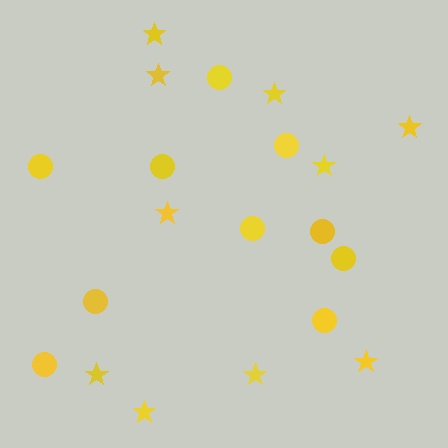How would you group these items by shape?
There are 2 groups: one group of stars (10) and one group of circles (10).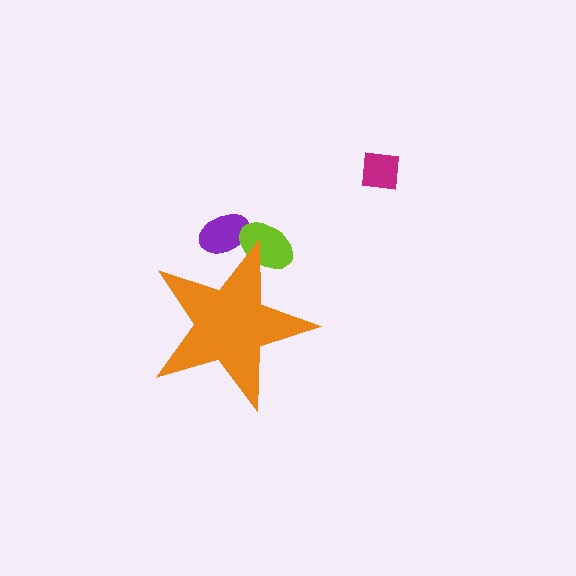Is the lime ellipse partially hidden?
Yes, the lime ellipse is partially hidden behind the orange star.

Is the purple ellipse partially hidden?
Yes, the purple ellipse is partially hidden behind the orange star.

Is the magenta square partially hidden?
No, the magenta square is fully visible.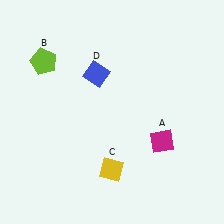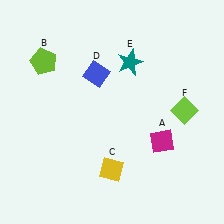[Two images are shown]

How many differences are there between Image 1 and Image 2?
There are 2 differences between the two images.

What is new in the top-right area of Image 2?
A lime diamond (F) was added in the top-right area of Image 2.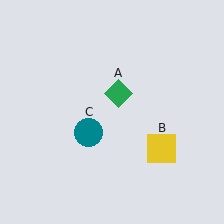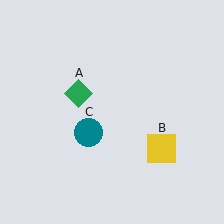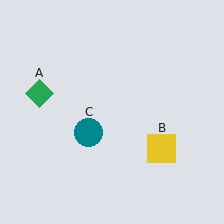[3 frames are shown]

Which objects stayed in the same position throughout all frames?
Yellow square (object B) and teal circle (object C) remained stationary.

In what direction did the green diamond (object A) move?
The green diamond (object A) moved left.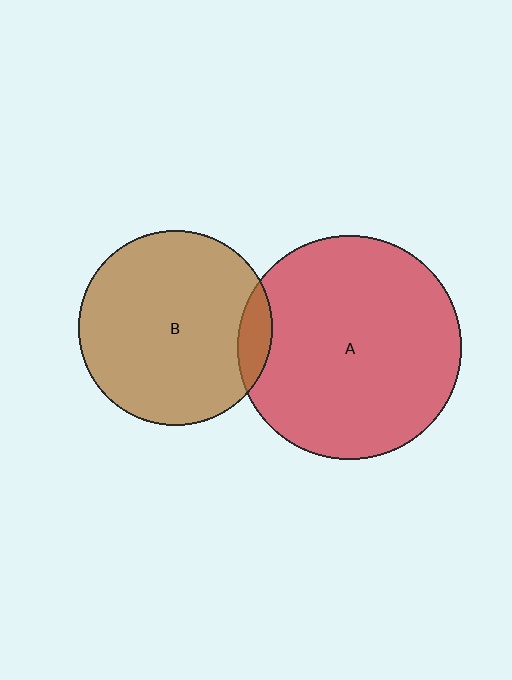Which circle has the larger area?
Circle A (red).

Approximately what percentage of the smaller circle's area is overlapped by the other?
Approximately 10%.